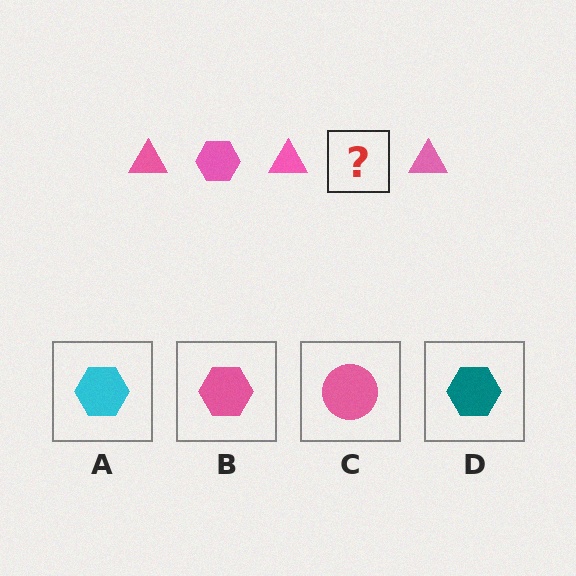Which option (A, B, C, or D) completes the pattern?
B.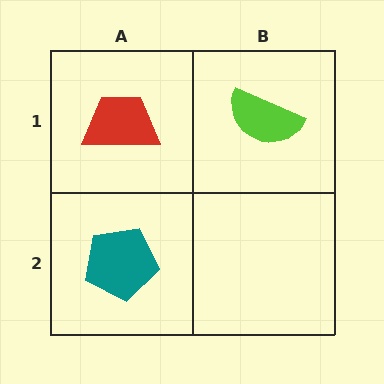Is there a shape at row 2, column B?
No, that cell is empty.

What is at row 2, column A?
A teal pentagon.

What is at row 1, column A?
A red trapezoid.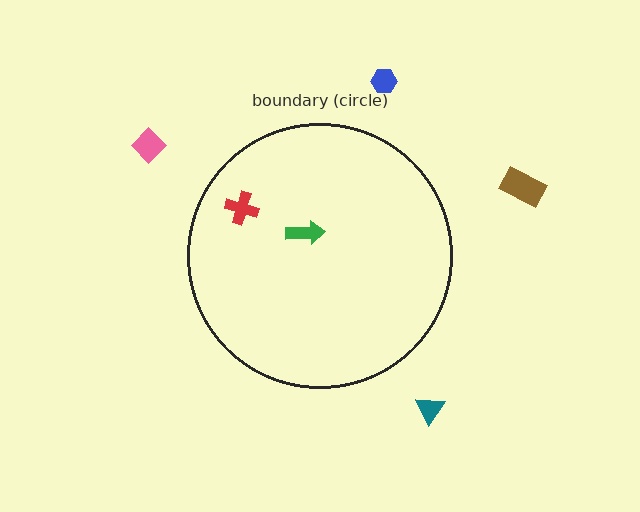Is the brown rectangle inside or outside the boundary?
Outside.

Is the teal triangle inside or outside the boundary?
Outside.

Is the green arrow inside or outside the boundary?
Inside.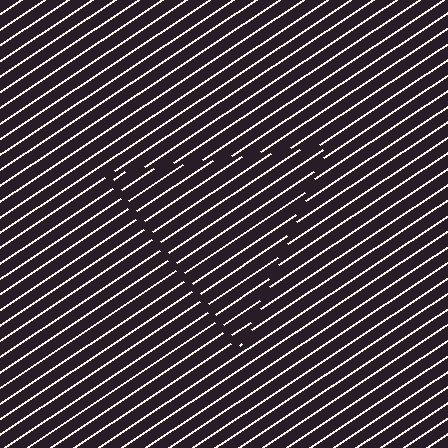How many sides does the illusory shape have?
3 sides — the line-ends trace a triangle.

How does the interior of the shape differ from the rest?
The interior of the shape contains the same grating, shifted by half a period — the contour is defined by the phase discontinuity where line-ends from the inner and outer gratings abut.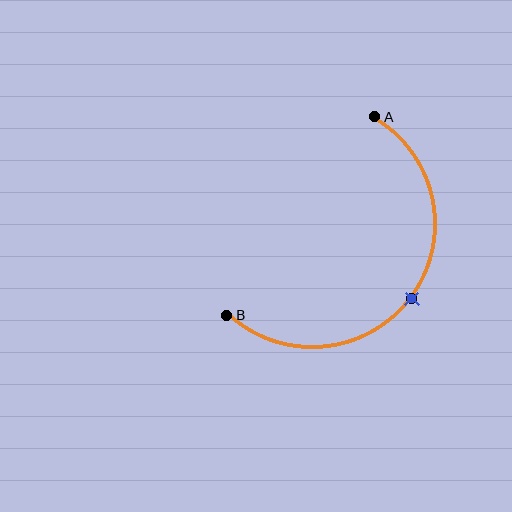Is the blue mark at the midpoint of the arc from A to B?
Yes. The blue mark lies on the arc at equal arc-length from both A and B — it is the arc midpoint.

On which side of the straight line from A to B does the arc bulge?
The arc bulges below and to the right of the straight line connecting A and B.